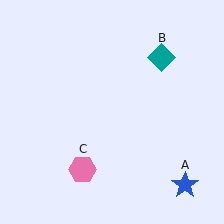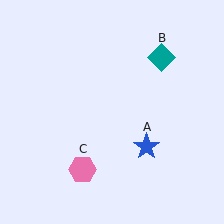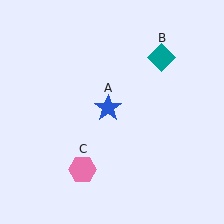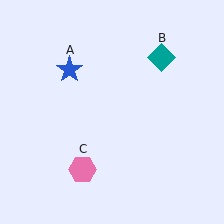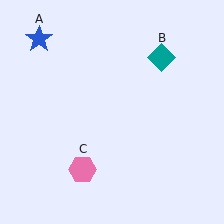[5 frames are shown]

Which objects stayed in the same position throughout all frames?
Teal diamond (object B) and pink hexagon (object C) remained stationary.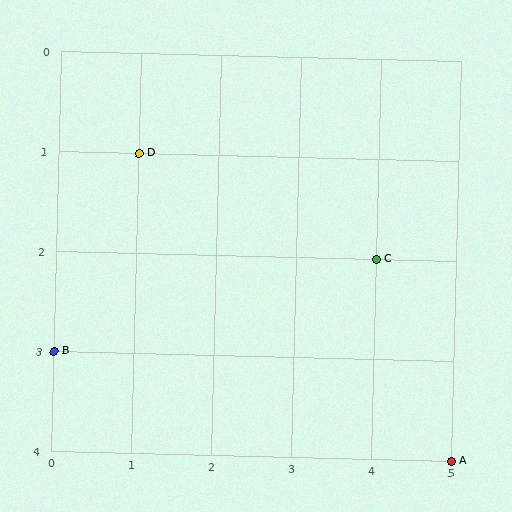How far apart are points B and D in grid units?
Points B and D are 1 column and 2 rows apart (about 2.2 grid units diagonally).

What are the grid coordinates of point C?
Point C is at grid coordinates (4, 2).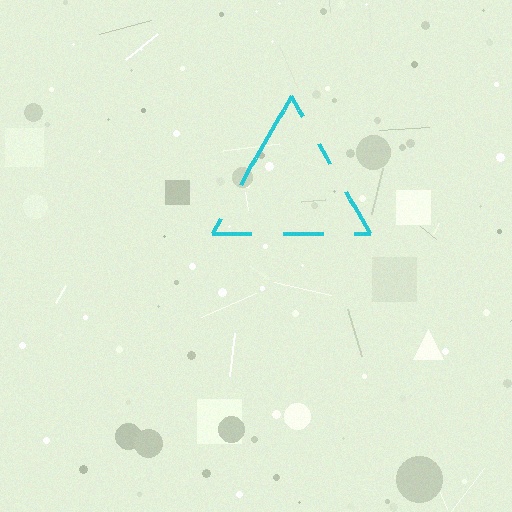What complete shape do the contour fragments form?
The contour fragments form a triangle.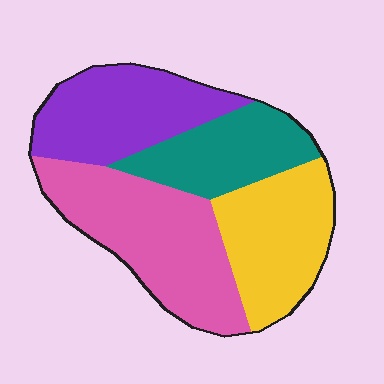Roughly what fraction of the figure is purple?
Purple takes up about one quarter (1/4) of the figure.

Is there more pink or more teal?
Pink.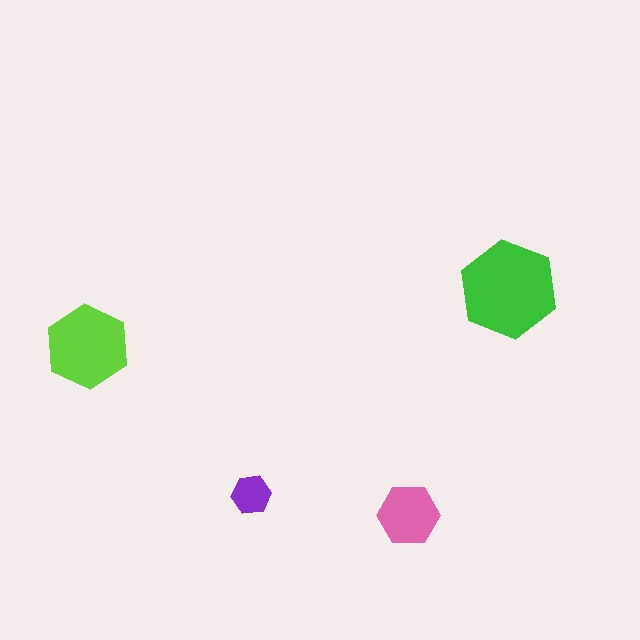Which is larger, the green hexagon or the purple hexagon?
The green one.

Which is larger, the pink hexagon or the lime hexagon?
The lime one.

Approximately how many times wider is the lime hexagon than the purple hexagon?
About 2 times wider.